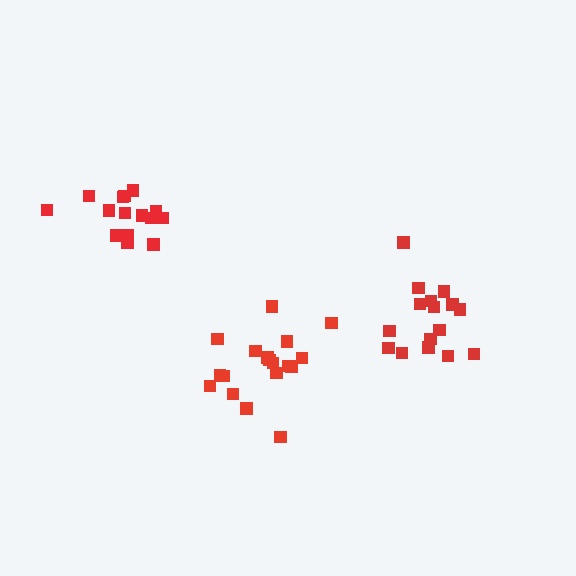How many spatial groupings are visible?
There are 3 spatial groupings.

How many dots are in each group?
Group 1: 16 dots, Group 2: 15 dots, Group 3: 18 dots (49 total).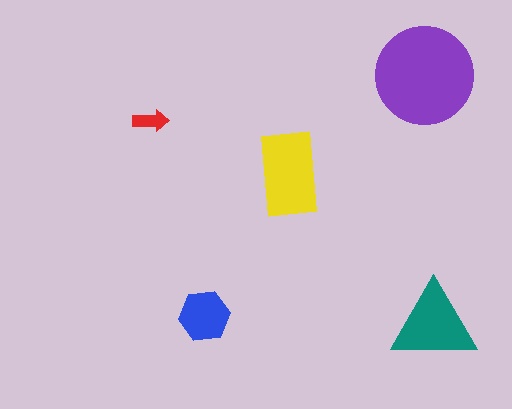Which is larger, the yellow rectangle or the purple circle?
The purple circle.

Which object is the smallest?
The red arrow.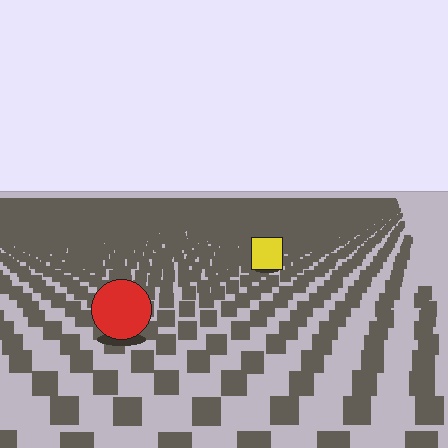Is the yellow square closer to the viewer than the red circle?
No. The red circle is closer — you can tell from the texture gradient: the ground texture is coarser near it.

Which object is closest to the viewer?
The red circle is closest. The texture marks near it are larger and more spread out.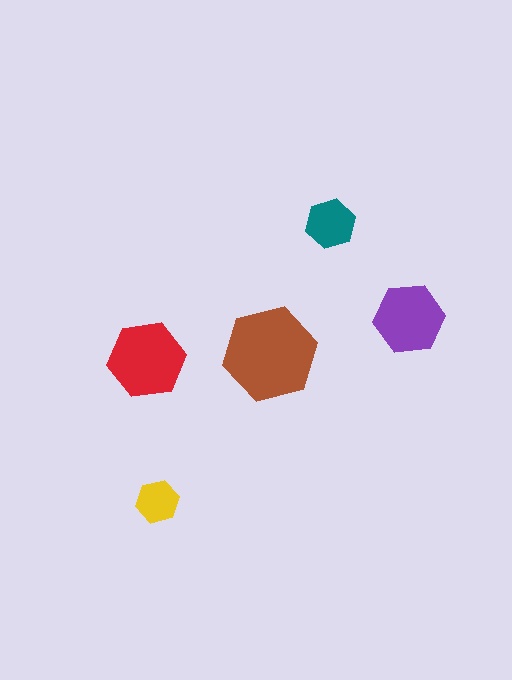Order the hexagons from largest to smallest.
the brown one, the red one, the purple one, the teal one, the yellow one.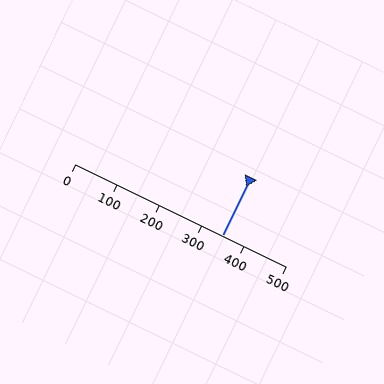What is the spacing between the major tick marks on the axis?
The major ticks are spaced 100 apart.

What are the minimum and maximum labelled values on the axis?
The axis runs from 0 to 500.